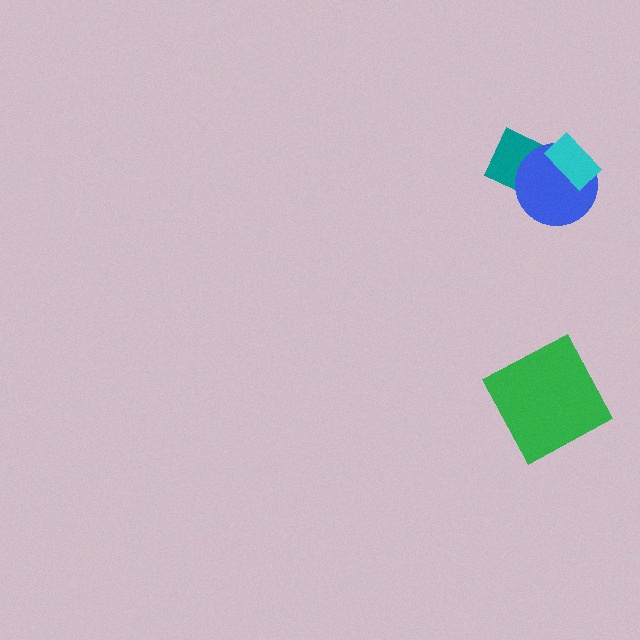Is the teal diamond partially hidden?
Yes, it is partially covered by another shape.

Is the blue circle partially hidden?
Yes, it is partially covered by another shape.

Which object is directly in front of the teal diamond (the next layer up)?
The blue circle is directly in front of the teal diamond.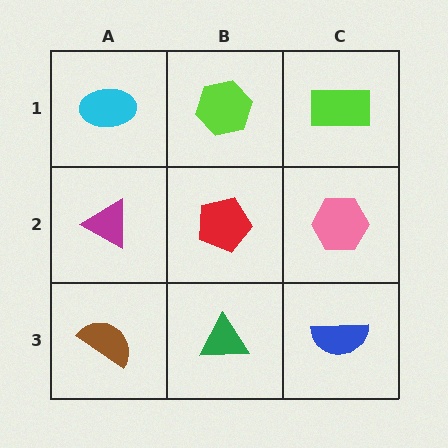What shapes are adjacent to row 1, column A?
A magenta triangle (row 2, column A), a lime hexagon (row 1, column B).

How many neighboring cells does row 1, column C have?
2.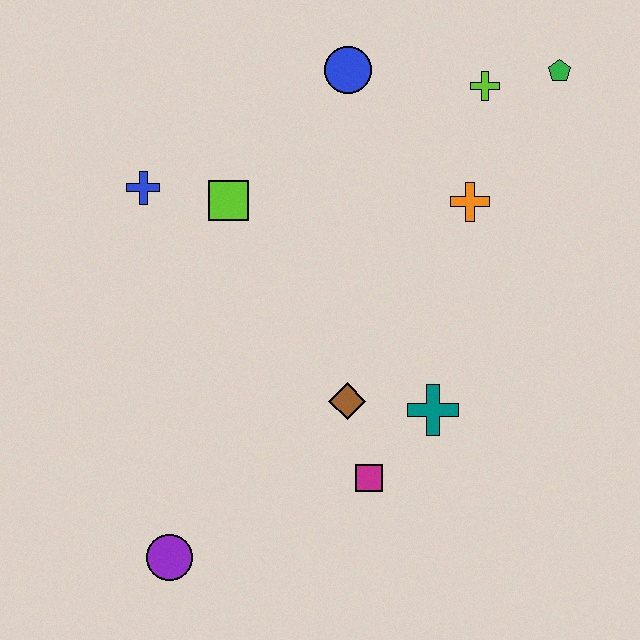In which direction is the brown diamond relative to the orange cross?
The brown diamond is below the orange cross.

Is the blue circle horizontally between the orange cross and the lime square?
Yes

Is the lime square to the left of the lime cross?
Yes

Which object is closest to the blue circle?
The lime cross is closest to the blue circle.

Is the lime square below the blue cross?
Yes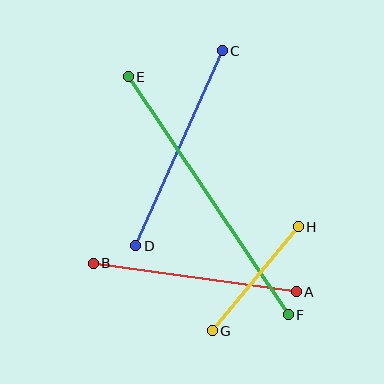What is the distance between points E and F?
The distance is approximately 287 pixels.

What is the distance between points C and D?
The distance is approximately 214 pixels.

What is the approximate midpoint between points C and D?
The midpoint is at approximately (179, 148) pixels.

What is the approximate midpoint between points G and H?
The midpoint is at approximately (255, 279) pixels.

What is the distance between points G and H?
The distance is approximately 135 pixels.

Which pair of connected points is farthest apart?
Points E and F are farthest apart.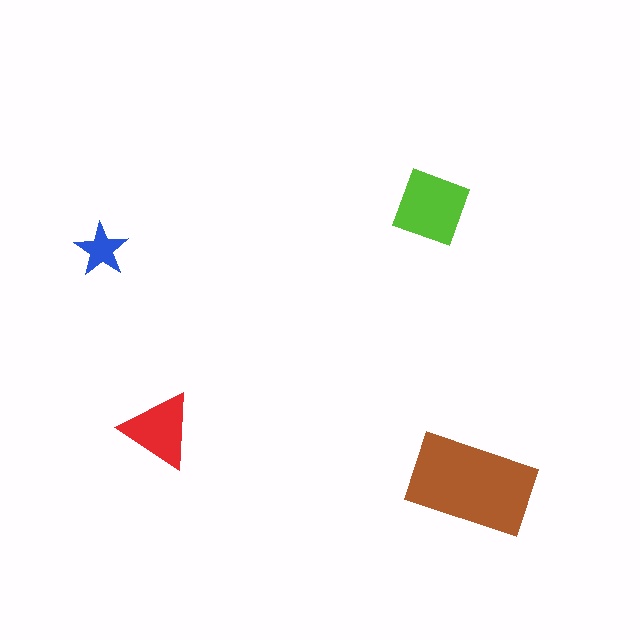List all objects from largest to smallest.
The brown rectangle, the lime diamond, the red triangle, the blue star.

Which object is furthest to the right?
The brown rectangle is rightmost.